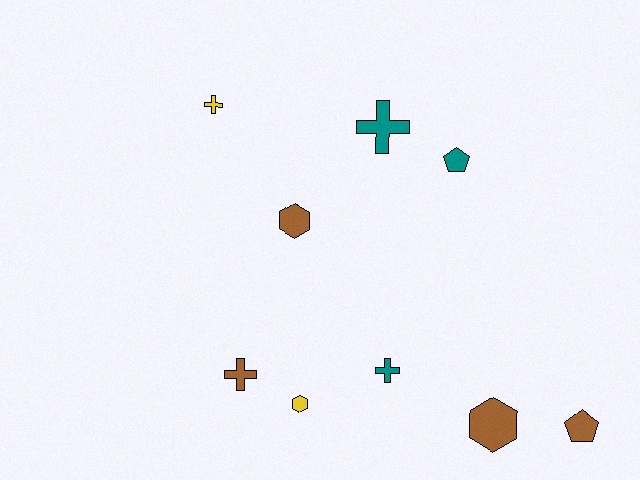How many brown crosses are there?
There is 1 brown cross.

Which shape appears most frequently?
Cross, with 4 objects.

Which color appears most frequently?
Brown, with 4 objects.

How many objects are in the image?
There are 9 objects.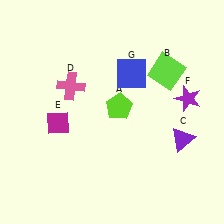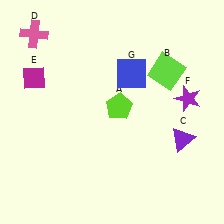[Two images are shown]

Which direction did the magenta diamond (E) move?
The magenta diamond (E) moved up.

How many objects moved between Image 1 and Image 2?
2 objects moved between the two images.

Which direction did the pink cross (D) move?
The pink cross (D) moved up.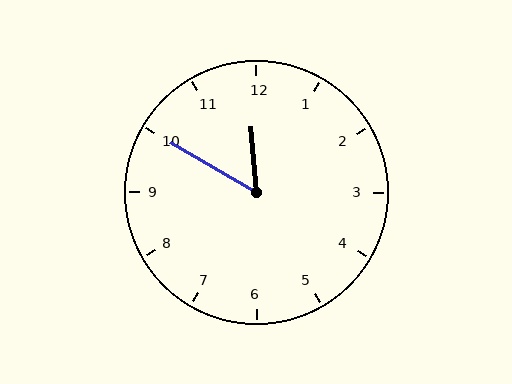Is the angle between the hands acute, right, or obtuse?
It is acute.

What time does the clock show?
11:50.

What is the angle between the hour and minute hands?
Approximately 55 degrees.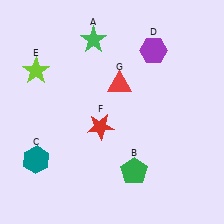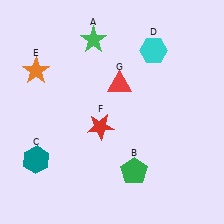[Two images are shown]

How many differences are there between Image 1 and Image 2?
There are 2 differences between the two images.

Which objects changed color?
D changed from purple to cyan. E changed from lime to orange.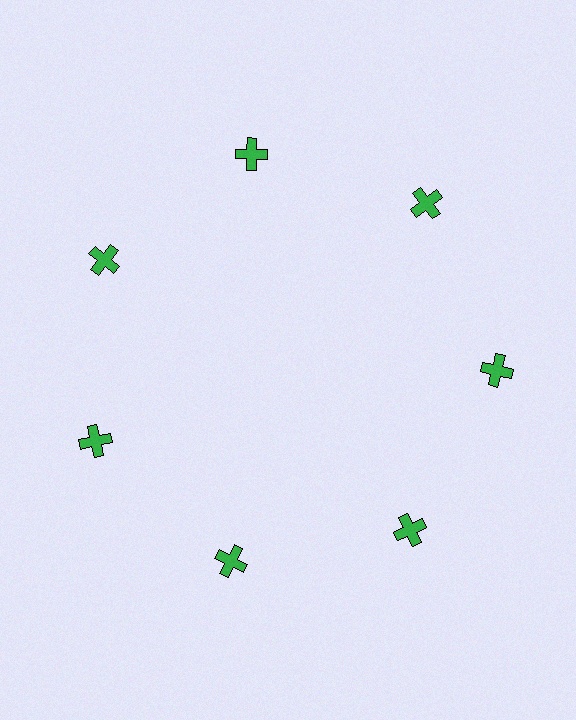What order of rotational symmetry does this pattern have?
This pattern has 7-fold rotational symmetry.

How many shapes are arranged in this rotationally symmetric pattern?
There are 7 shapes, arranged in 7 groups of 1.